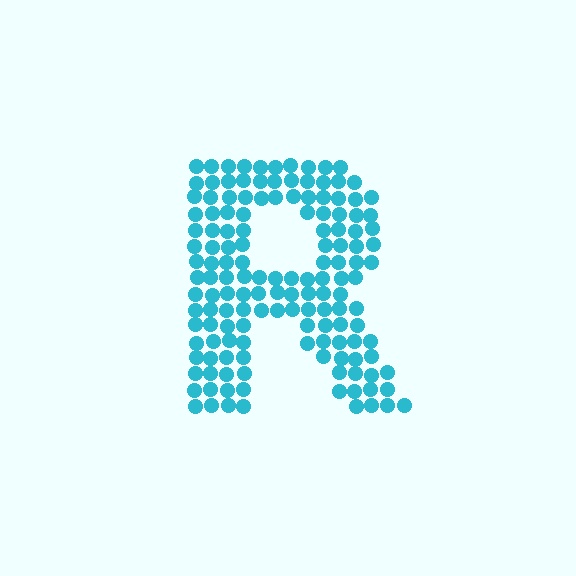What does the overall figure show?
The overall figure shows the letter R.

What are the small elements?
The small elements are circles.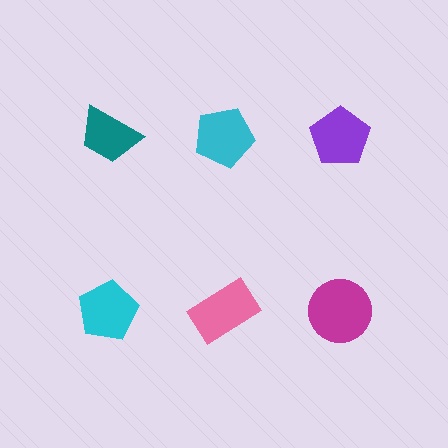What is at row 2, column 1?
A cyan pentagon.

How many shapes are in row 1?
3 shapes.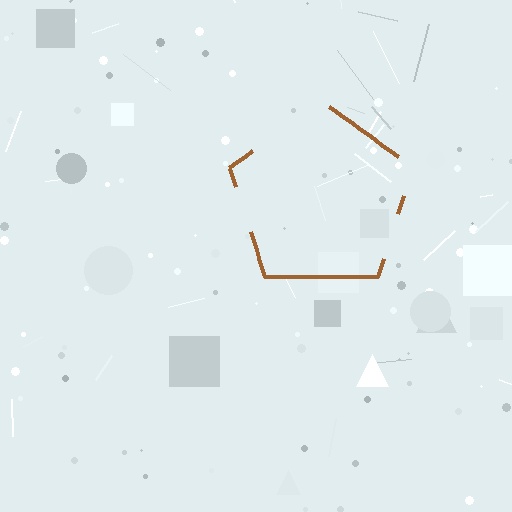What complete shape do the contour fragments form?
The contour fragments form a pentagon.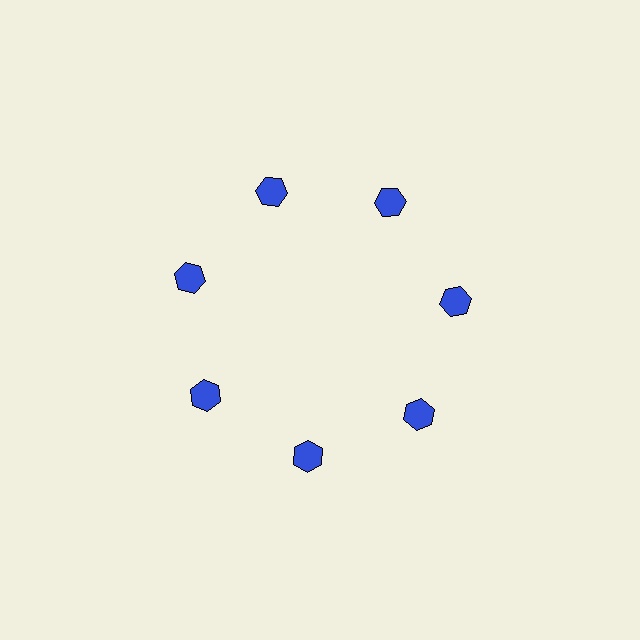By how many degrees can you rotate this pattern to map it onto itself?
The pattern maps onto itself every 51 degrees of rotation.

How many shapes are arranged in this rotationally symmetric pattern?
There are 7 shapes, arranged in 7 groups of 1.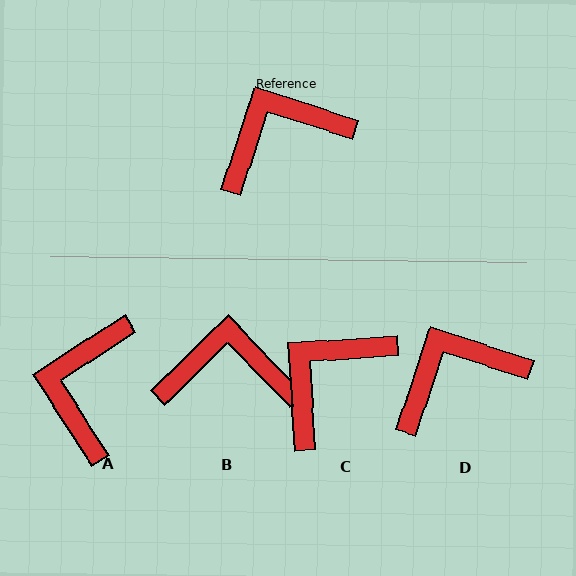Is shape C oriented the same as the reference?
No, it is off by about 22 degrees.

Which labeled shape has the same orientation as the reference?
D.